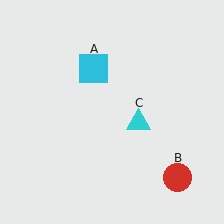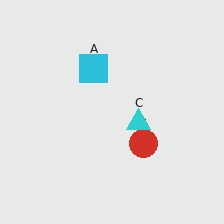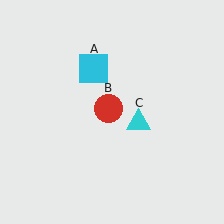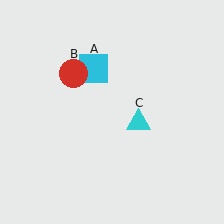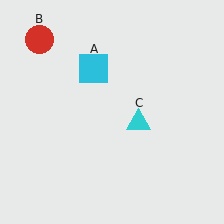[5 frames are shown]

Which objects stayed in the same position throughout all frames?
Cyan square (object A) and cyan triangle (object C) remained stationary.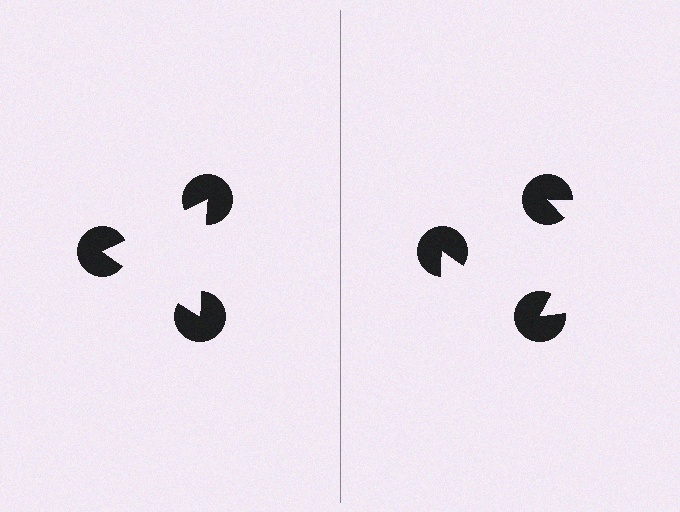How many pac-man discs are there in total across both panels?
6 — 3 on each side.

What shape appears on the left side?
An illusory triangle.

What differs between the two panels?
The pac-man discs are positioned identically on both sides; only the wedge orientations differ. On the left they align to a triangle; on the right they are misaligned.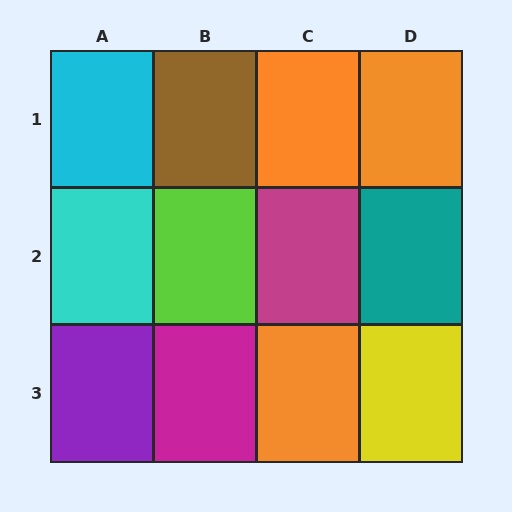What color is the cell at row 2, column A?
Cyan.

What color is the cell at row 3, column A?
Purple.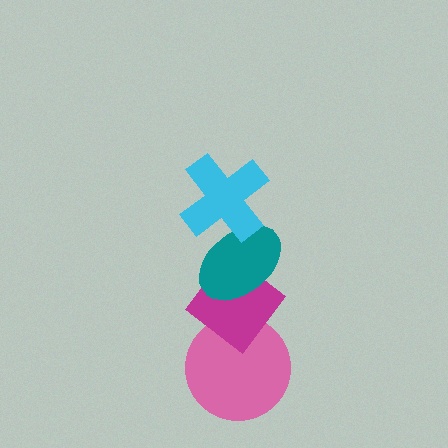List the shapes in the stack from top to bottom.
From top to bottom: the cyan cross, the teal ellipse, the magenta diamond, the pink circle.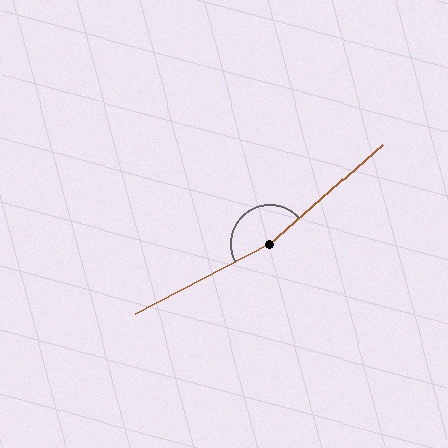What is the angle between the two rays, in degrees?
Approximately 166 degrees.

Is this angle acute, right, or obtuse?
It is obtuse.